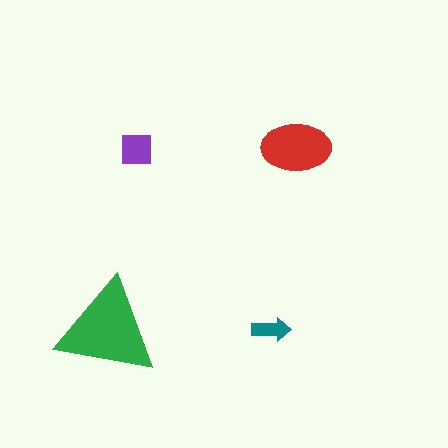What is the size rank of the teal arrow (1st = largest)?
4th.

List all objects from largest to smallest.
The green triangle, the red ellipse, the purple square, the teal arrow.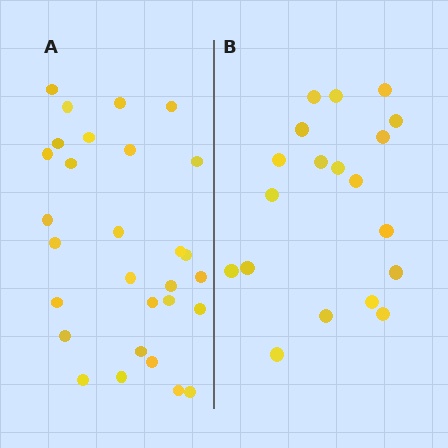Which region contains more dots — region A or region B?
Region A (the left region) has more dots.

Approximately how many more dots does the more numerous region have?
Region A has roughly 10 or so more dots than region B.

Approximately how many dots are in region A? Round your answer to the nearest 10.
About 30 dots. (The exact count is 29, which rounds to 30.)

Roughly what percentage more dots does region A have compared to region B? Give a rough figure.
About 55% more.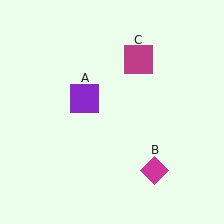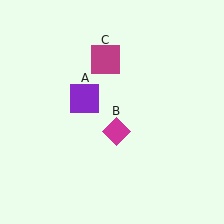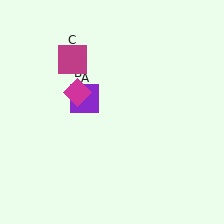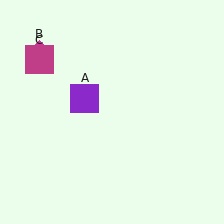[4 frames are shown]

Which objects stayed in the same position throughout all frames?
Purple square (object A) remained stationary.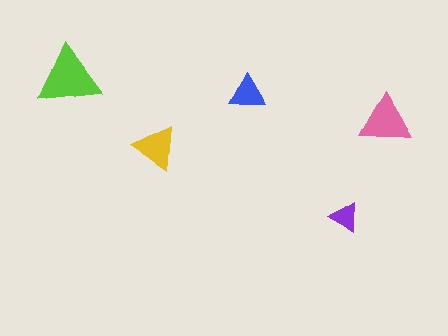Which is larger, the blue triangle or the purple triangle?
The blue one.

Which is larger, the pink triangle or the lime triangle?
The lime one.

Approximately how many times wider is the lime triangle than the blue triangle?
About 1.5 times wider.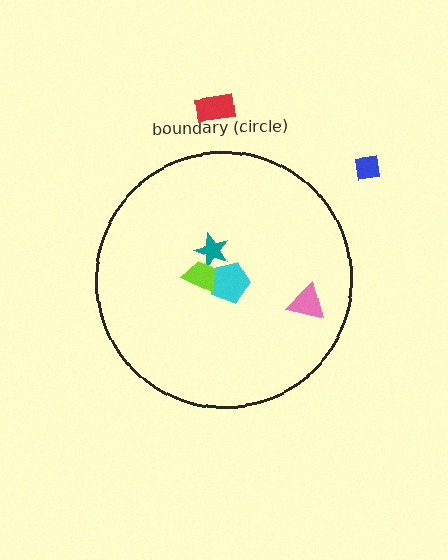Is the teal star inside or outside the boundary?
Inside.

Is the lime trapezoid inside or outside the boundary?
Inside.